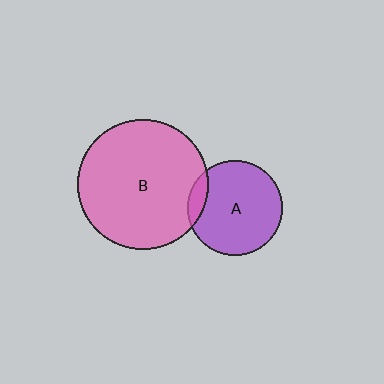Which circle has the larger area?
Circle B (pink).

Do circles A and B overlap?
Yes.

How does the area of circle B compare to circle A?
Approximately 1.9 times.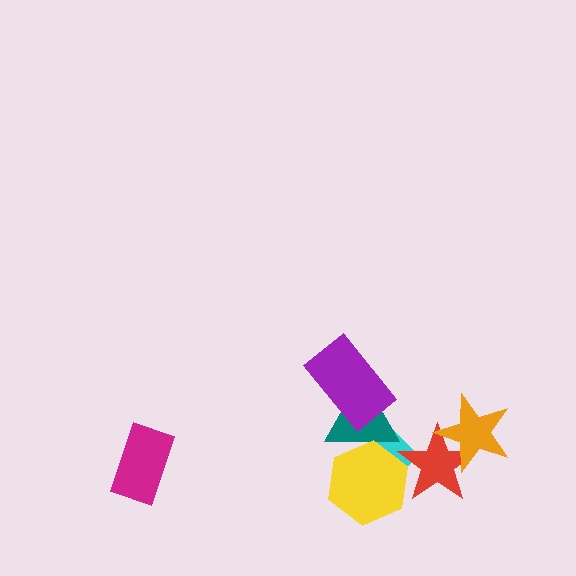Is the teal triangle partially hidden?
Yes, it is partially covered by another shape.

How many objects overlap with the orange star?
1 object overlaps with the orange star.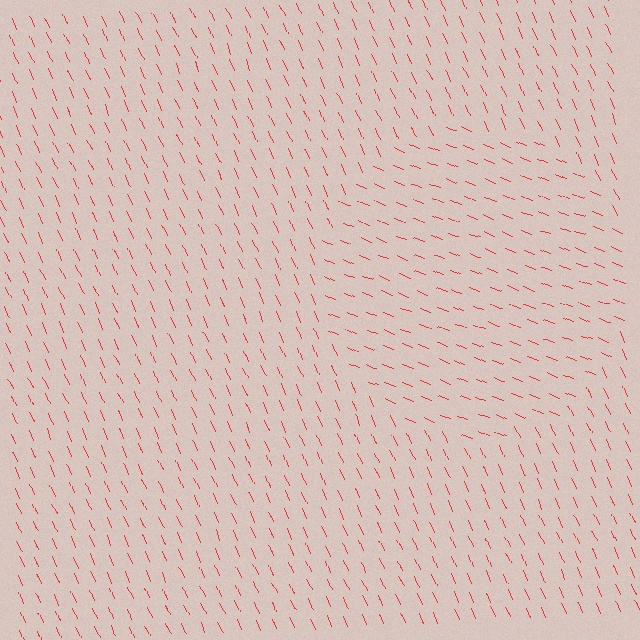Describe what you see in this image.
The image is filled with small red line segments. A circle region in the image has lines oriented differently from the surrounding lines, creating a visible texture boundary.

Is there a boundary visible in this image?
Yes, there is a texture boundary formed by a change in line orientation.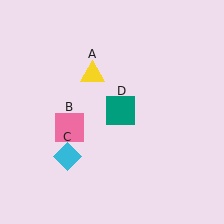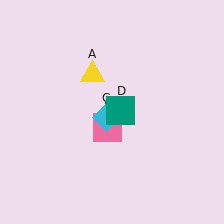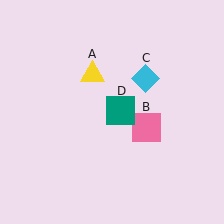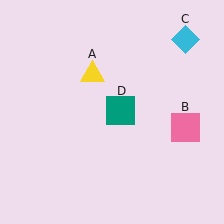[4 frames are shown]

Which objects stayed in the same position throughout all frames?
Yellow triangle (object A) and teal square (object D) remained stationary.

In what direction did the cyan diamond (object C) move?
The cyan diamond (object C) moved up and to the right.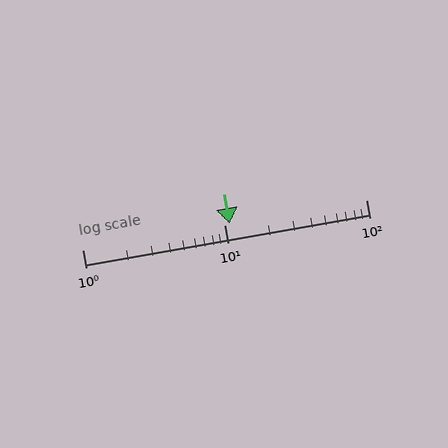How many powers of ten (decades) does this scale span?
The scale spans 2 decades, from 1 to 100.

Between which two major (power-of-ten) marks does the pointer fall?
The pointer is between 10 and 100.